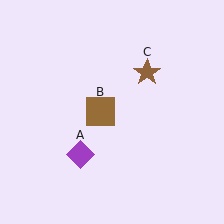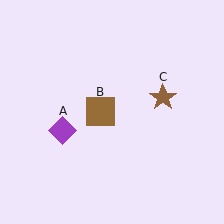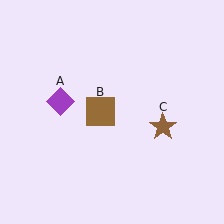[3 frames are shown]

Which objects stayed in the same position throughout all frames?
Brown square (object B) remained stationary.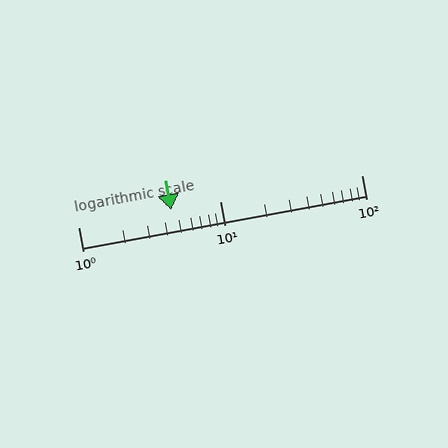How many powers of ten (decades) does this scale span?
The scale spans 2 decades, from 1 to 100.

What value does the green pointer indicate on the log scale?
The pointer indicates approximately 4.5.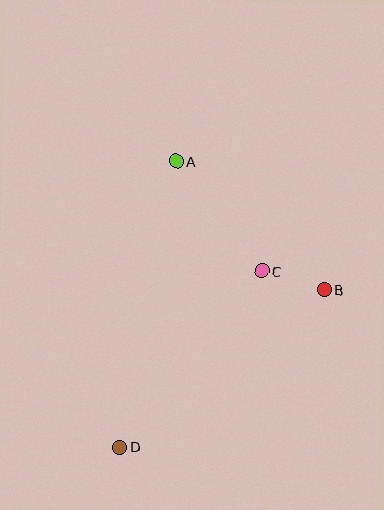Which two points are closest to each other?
Points B and C are closest to each other.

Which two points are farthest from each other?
Points A and D are farthest from each other.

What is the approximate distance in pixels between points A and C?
The distance between A and C is approximately 139 pixels.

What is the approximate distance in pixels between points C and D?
The distance between C and D is approximately 226 pixels.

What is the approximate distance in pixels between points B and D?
The distance between B and D is approximately 258 pixels.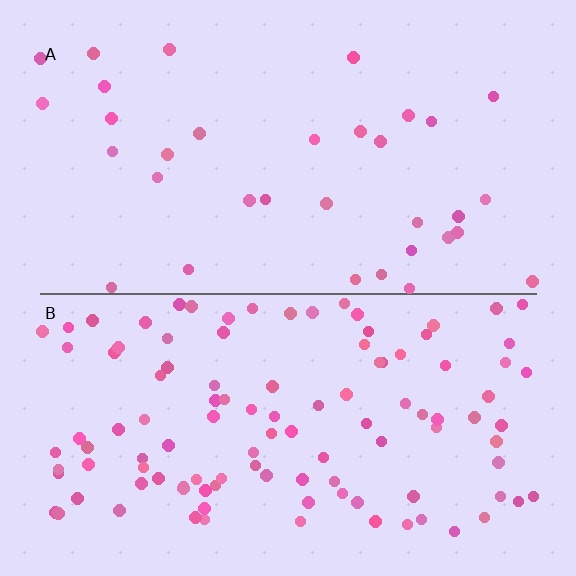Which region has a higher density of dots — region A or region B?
B (the bottom).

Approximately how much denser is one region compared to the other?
Approximately 3.2× — region B over region A.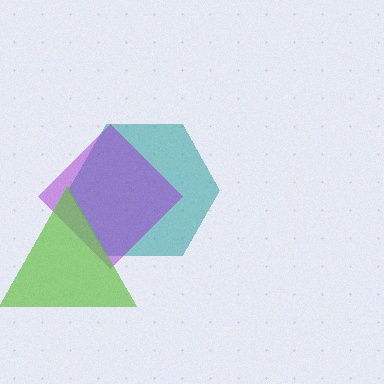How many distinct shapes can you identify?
There are 3 distinct shapes: a teal hexagon, a purple diamond, a lime triangle.